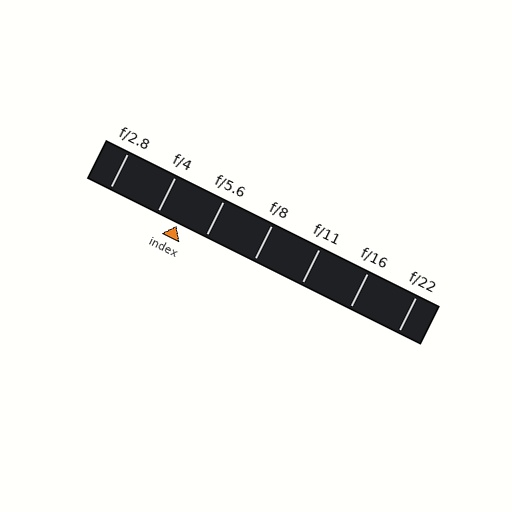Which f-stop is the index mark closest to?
The index mark is closest to f/4.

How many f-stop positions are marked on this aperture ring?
There are 7 f-stop positions marked.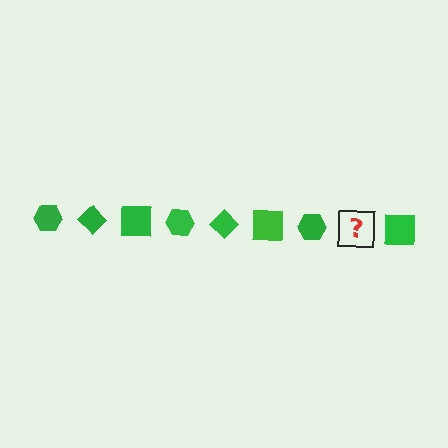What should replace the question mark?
The question mark should be replaced with a green diamond.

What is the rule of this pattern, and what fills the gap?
The rule is that the pattern cycles through hexagon, diamond, square shapes in green. The gap should be filled with a green diamond.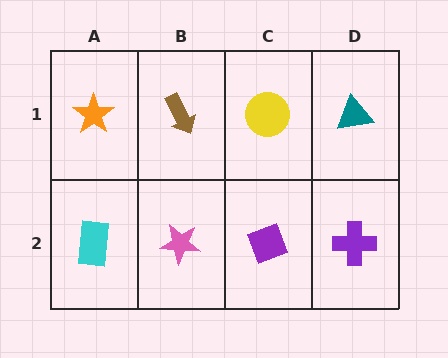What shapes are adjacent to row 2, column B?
A brown arrow (row 1, column B), a cyan rectangle (row 2, column A), a purple diamond (row 2, column C).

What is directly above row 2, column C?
A yellow circle.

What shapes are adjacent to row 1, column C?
A purple diamond (row 2, column C), a brown arrow (row 1, column B), a teal triangle (row 1, column D).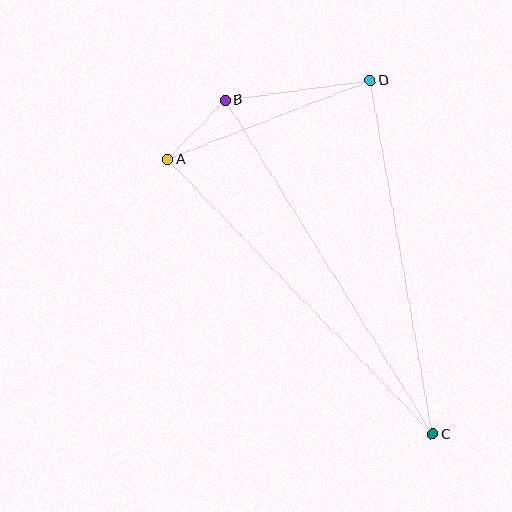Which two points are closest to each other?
Points A and B are closest to each other.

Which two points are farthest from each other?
Points B and C are farthest from each other.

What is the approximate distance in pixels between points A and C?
The distance between A and C is approximately 382 pixels.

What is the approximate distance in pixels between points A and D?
The distance between A and D is approximately 217 pixels.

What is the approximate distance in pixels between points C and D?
The distance between C and D is approximately 359 pixels.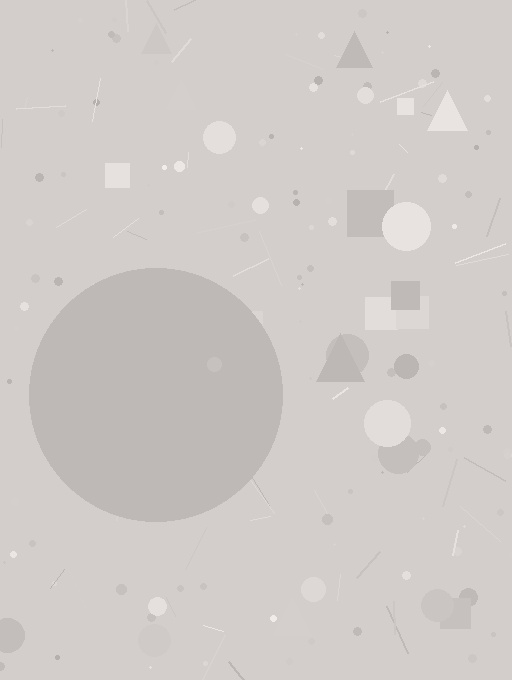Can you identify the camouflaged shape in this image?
The camouflaged shape is a circle.